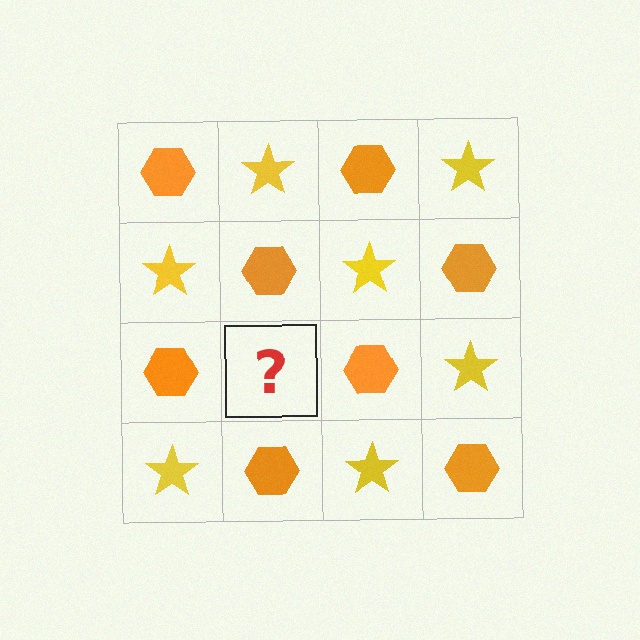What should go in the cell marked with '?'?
The missing cell should contain a yellow star.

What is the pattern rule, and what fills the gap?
The rule is that it alternates orange hexagon and yellow star in a checkerboard pattern. The gap should be filled with a yellow star.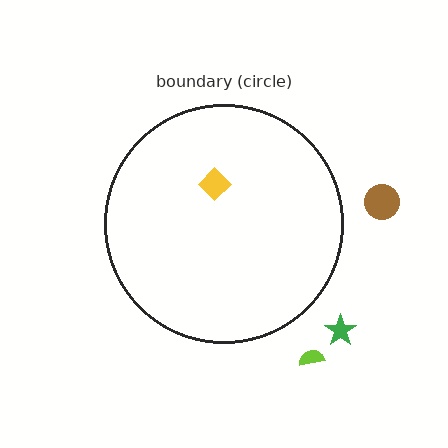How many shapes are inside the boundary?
1 inside, 3 outside.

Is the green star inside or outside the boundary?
Outside.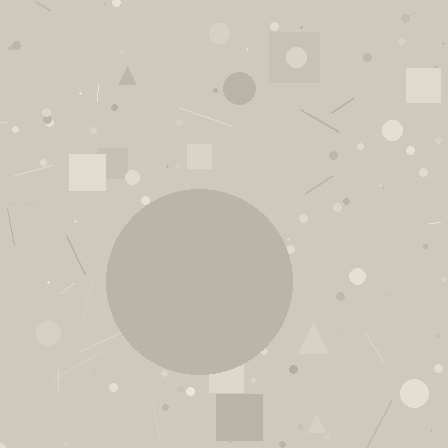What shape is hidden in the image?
A circle is hidden in the image.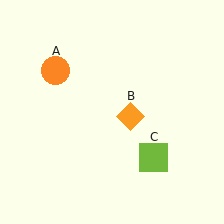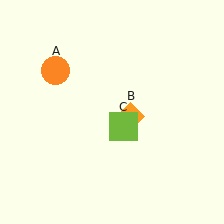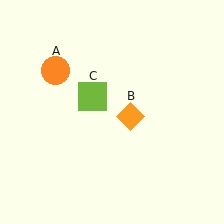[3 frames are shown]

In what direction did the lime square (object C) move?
The lime square (object C) moved up and to the left.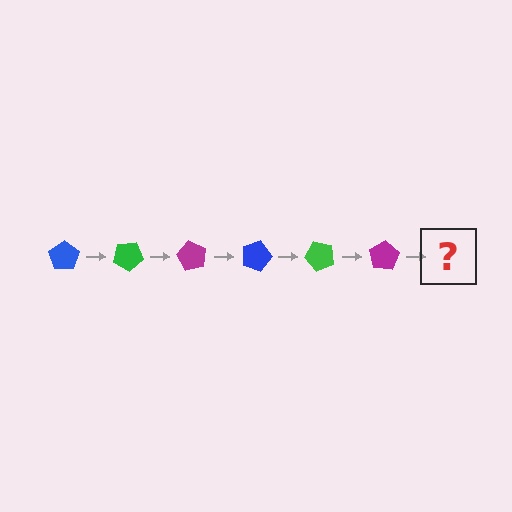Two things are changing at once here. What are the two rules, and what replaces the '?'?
The two rules are that it rotates 30 degrees each step and the color cycles through blue, green, and magenta. The '?' should be a blue pentagon, rotated 180 degrees from the start.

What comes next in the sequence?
The next element should be a blue pentagon, rotated 180 degrees from the start.